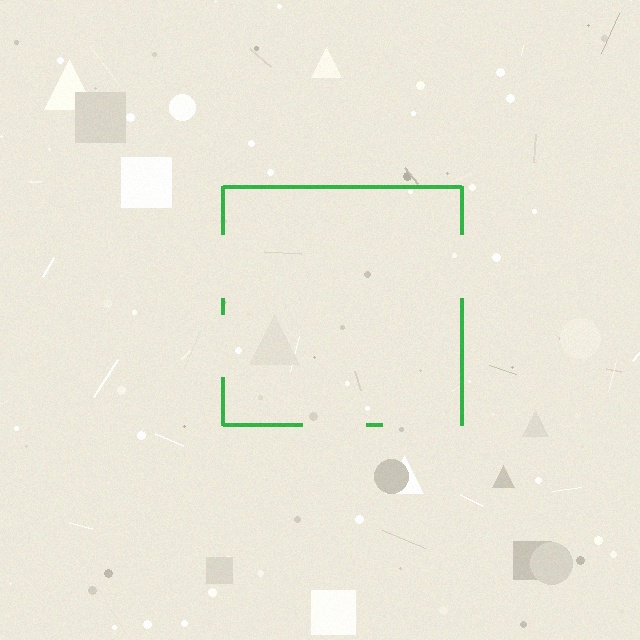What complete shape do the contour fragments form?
The contour fragments form a square.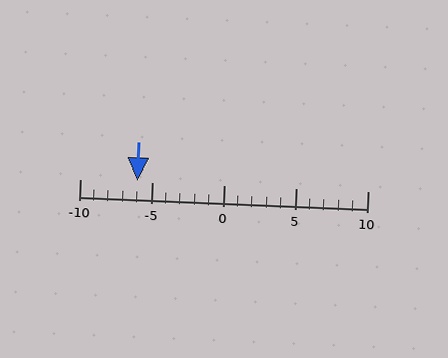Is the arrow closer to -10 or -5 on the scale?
The arrow is closer to -5.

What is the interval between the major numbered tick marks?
The major tick marks are spaced 5 units apart.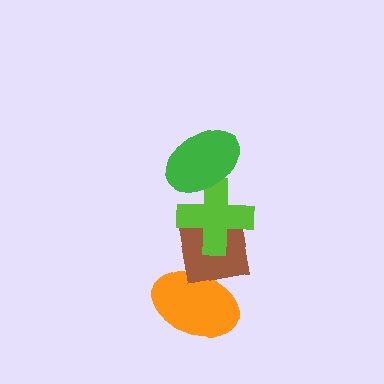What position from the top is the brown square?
The brown square is 3rd from the top.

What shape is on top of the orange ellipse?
The brown square is on top of the orange ellipse.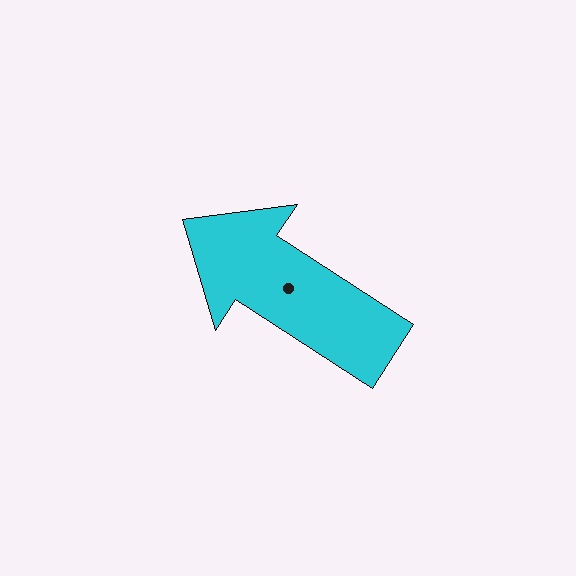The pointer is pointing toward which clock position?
Roughly 10 o'clock.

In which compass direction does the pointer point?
Northwest.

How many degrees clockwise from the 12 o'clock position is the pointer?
Approximately 303 degrees.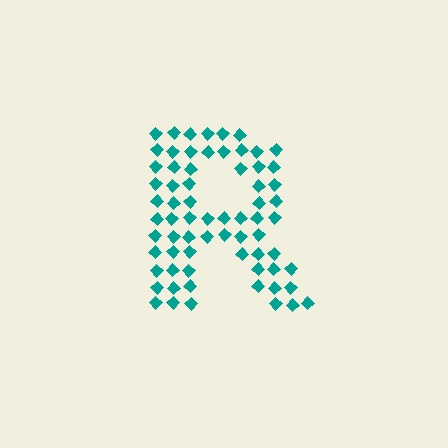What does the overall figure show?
The overall figure shows the letter R.